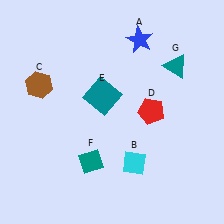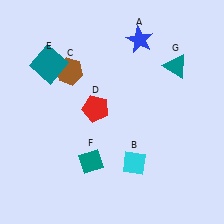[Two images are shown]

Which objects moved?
The objects that moved are: the brown hexagon (C), the red pentagon (D), the teal square (E).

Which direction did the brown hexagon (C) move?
The brown hexagon (C) moved right.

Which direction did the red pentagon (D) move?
The red pentagon (D) moved left.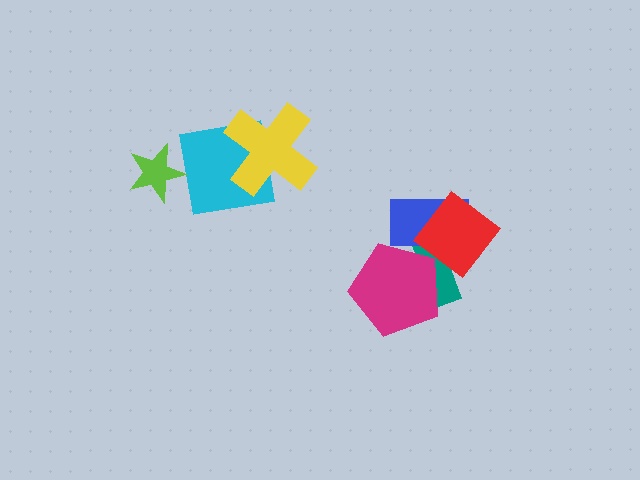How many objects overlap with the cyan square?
1 object overlaps with the cyan square.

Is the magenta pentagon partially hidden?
Yes, it is partially covered by another shape.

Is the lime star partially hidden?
No, no other shape covers it.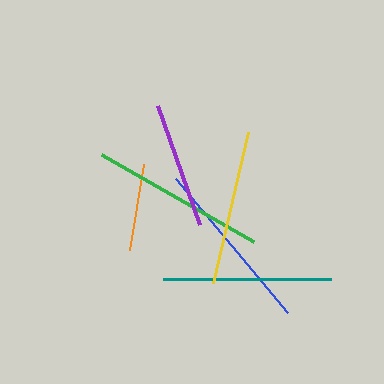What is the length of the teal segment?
The teal segment is approximately 168 pixels long.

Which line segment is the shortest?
The orange line is the shortest at approximately 87 pixels.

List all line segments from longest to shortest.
From longest to shortest: green, blue, teal, yellow, purple, orange.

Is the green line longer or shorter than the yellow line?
The green line is longer than the yellow line.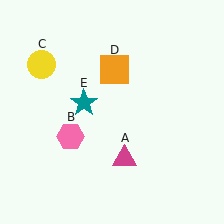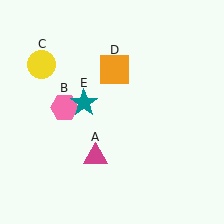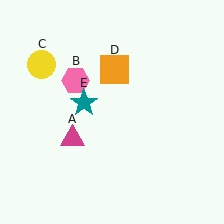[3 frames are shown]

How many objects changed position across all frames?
2 objects changed position: magenta triangle (object A), pink hexagon (object B).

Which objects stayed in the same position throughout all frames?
Yellow circle (object C) and orange square (object D) and teal star (object E) remained stationary.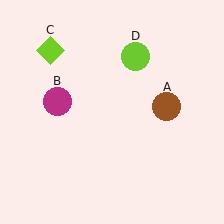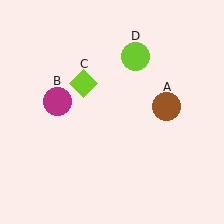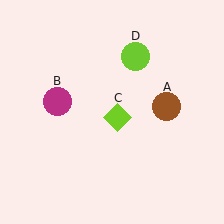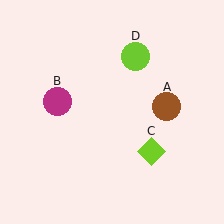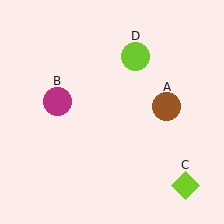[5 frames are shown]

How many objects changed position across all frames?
1 object changed position: lime diamond (object C).